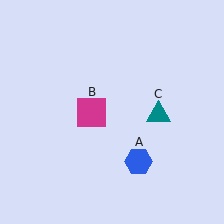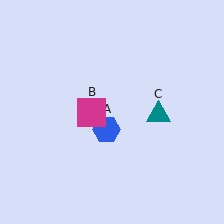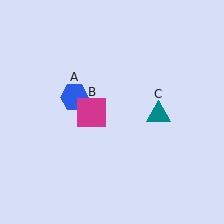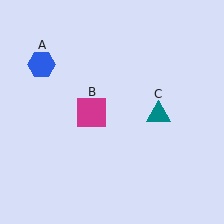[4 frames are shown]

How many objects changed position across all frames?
1 object changed position: blue hexagon (object A).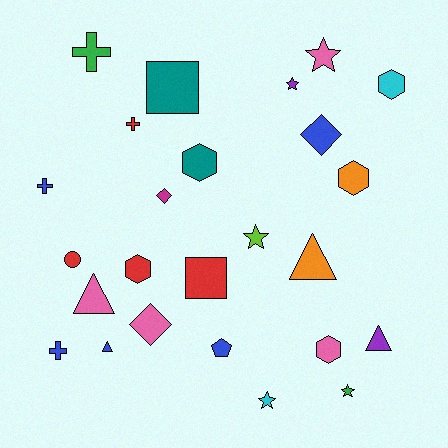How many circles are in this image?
There is 1 circle.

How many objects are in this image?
There are 25 objects.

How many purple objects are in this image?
There are 2 purple objects.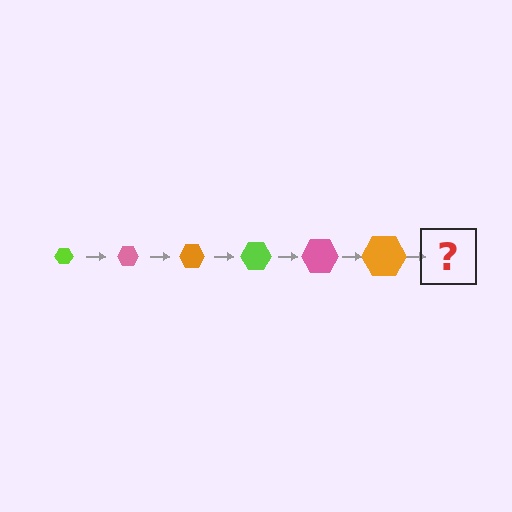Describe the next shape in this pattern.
It should be a lime hexagon, larger than the previous one.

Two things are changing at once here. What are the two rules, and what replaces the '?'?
The two rules are that the hexagon grows larger each step and the color cycles through lime, pink, and orange. The '?' should be a lime hexagon, larger than the previous one.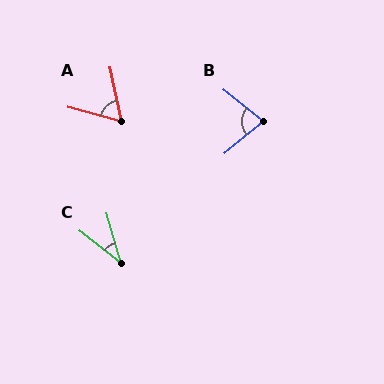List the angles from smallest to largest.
C (36°), A (62°), B (78°).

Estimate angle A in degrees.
Approximately 62 degrees.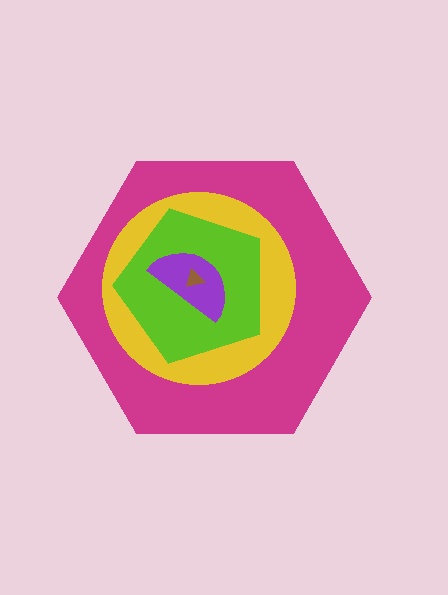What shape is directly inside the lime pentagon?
The purple semicircle.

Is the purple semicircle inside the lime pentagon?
Yes.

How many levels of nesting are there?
5.